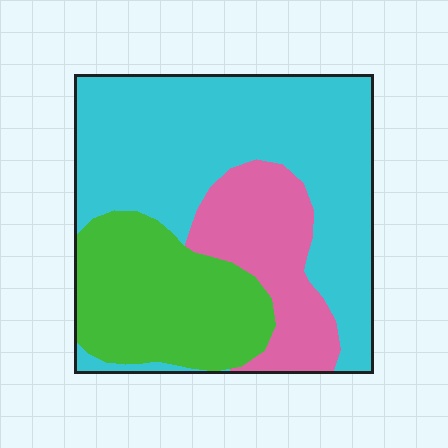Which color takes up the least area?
Pink, at roughly 20%.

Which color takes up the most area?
Cyan, at roughly 55%.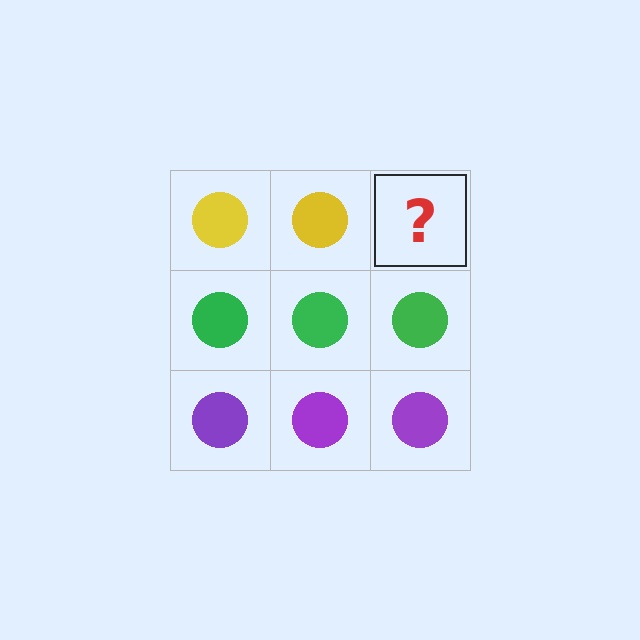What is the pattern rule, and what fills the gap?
The rule is that each row has a consistent color. The gap should be filled with a yellow circle.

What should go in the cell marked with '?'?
The missing cell should contain a yellow circle.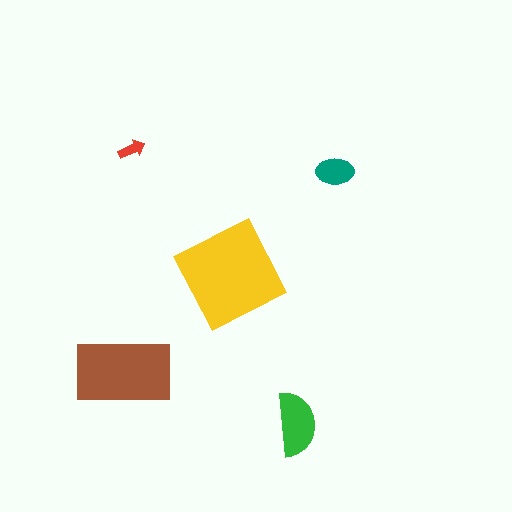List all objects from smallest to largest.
The red arrow, the teal ellipse, the green semicircle, the brown rectangle, the yellow diamond.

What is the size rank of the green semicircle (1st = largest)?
3rd.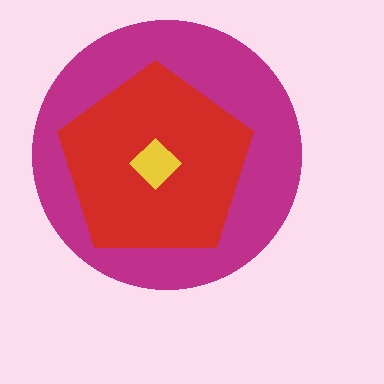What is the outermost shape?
The magenta circle.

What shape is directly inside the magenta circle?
The red pentagon.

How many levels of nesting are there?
3.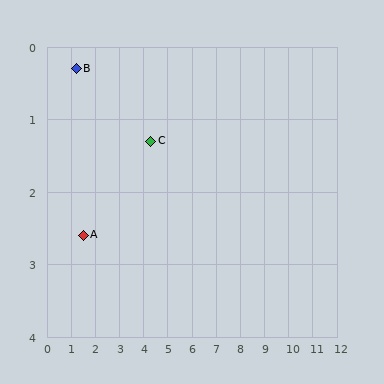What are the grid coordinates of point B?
Point B is at approximately (1.2, 0.3).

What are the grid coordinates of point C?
Point C is at approximately (4.3, 1.3).